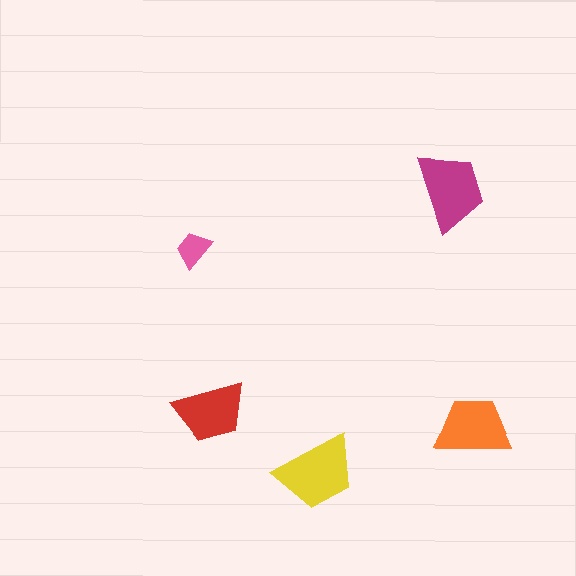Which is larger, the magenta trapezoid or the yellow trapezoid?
The yellow one.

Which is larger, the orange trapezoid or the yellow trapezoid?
The yellow one.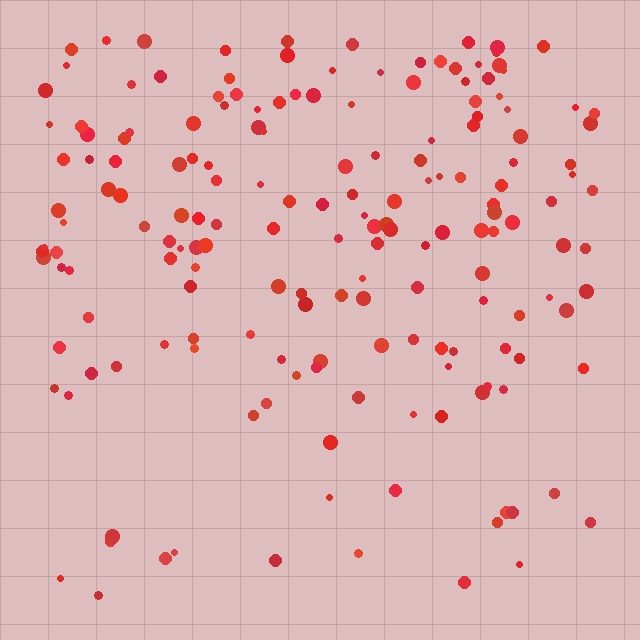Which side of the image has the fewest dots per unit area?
The bottom.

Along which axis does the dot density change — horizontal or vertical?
Vertical.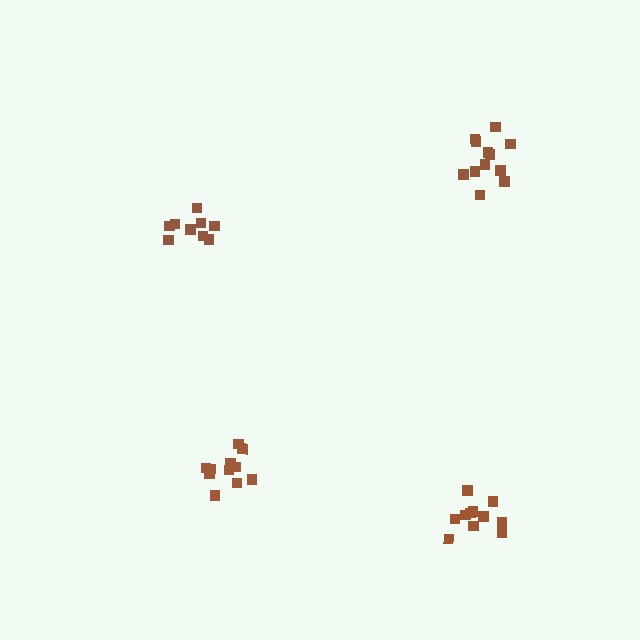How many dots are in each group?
Group 1: 9 dots, Group 2: 12 dots, Group 3: 11 dots, Group 4: 11 dots (43 total).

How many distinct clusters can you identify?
There are 4 distinct clusters.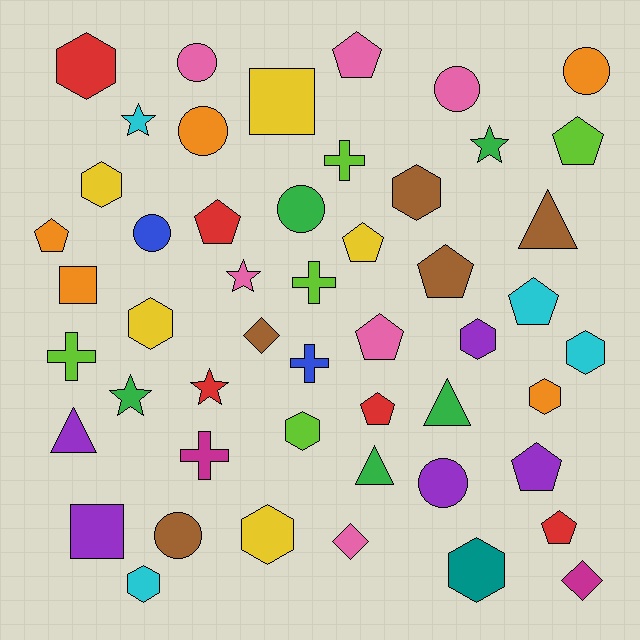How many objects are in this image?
There are 50 objects.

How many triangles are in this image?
There are 4 triangles.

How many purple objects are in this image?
There are 5 purple objects.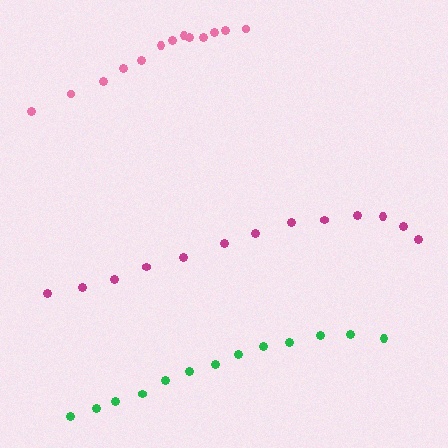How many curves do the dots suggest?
There are 3 distinct paths.